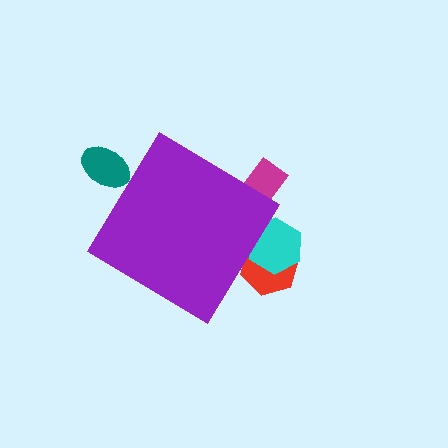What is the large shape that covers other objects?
A purple diamond.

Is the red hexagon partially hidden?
Yes, the red hexagon is partially hidden behind the purple diamond.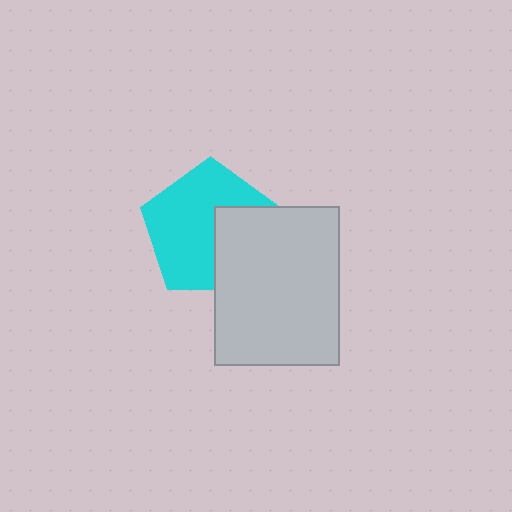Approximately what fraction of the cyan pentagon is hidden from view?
Roughly 35% of the cyan pentagon is hidden behind the light gray rectangle.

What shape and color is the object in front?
The object in front is a light gray rectangle.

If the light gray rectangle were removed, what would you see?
You would see the complete cyan pentagon.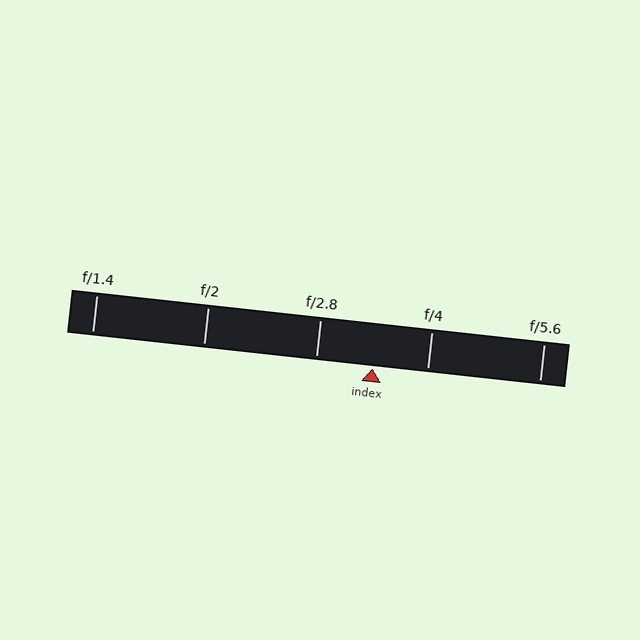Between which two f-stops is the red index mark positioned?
The index mark is between f/2.8 and f/4.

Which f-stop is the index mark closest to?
The index mark is closest to f/4.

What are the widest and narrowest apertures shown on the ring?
The widest aperture shown is f/1.4 and the narrowest is f/5.6.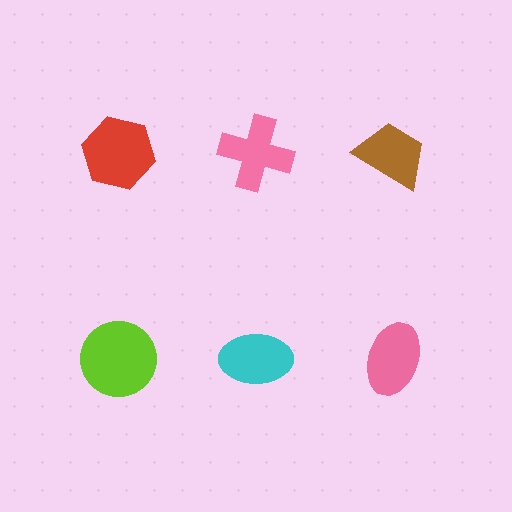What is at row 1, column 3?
A brown trapezoid.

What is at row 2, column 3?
A pink ellipse.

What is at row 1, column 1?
A red hexagon.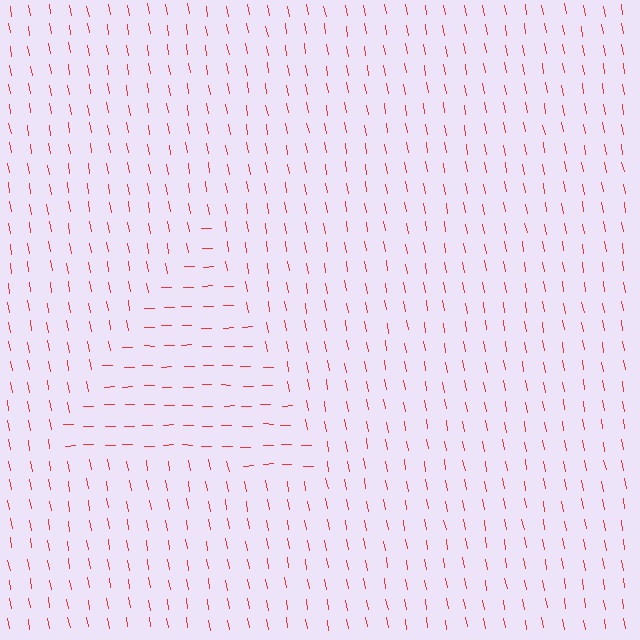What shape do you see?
I see a triangle.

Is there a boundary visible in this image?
Yes, there is a texture boundary formed by a change in line orientation.